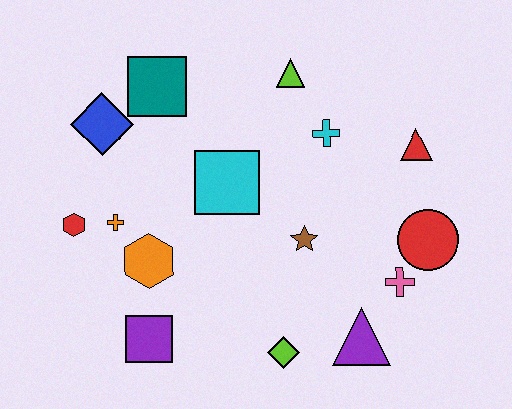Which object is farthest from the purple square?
The red triangle is farthest from the purple square.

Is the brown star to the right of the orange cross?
Yes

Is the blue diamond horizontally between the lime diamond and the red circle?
No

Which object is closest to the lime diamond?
The purple triangle is closest to the lime diamond.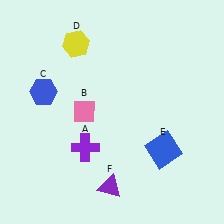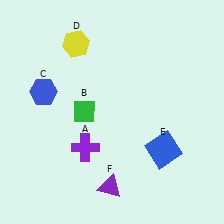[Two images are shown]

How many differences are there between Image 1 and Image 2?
There is 1 difference between the two images.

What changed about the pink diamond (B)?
In Image 1, B is pink. In Image 2, it changed to green.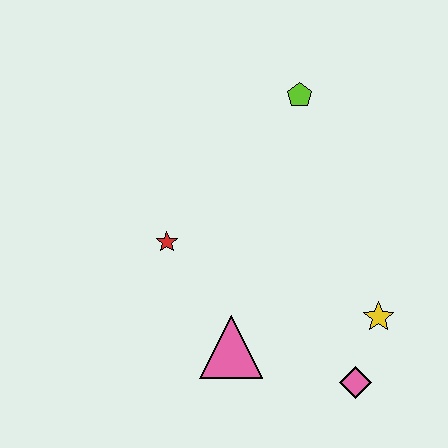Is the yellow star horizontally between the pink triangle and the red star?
No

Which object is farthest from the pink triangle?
The lime pentagon is farthest from the pink triangle.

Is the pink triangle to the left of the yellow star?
Yes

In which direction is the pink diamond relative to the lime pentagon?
The pink diamond is below the lime pentagon.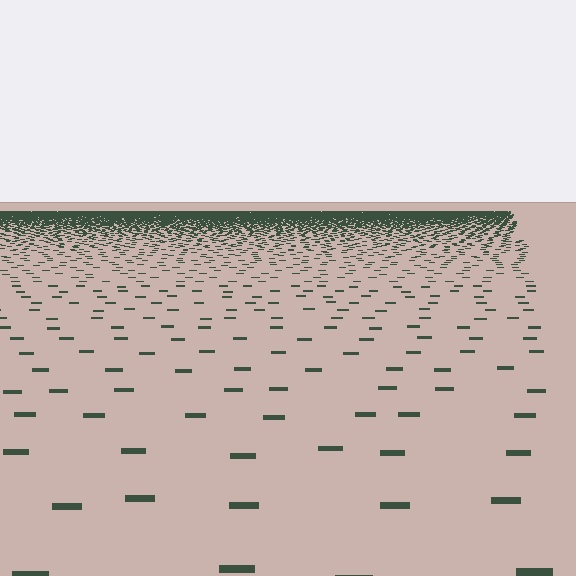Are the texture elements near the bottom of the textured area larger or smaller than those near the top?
Larger. Near the bottom, elements are closer to the viewer and appear at a bigger on-screen size.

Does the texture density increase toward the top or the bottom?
Density increases toward the top.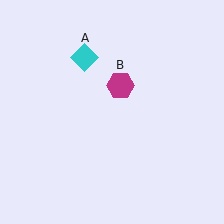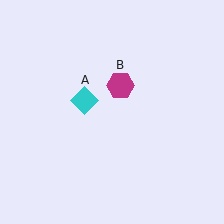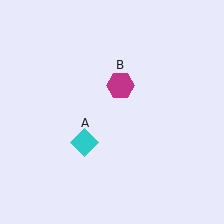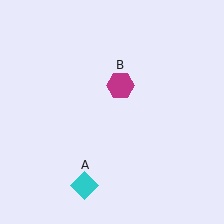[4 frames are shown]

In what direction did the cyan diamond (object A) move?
The cyan diamond (object A) moved down.